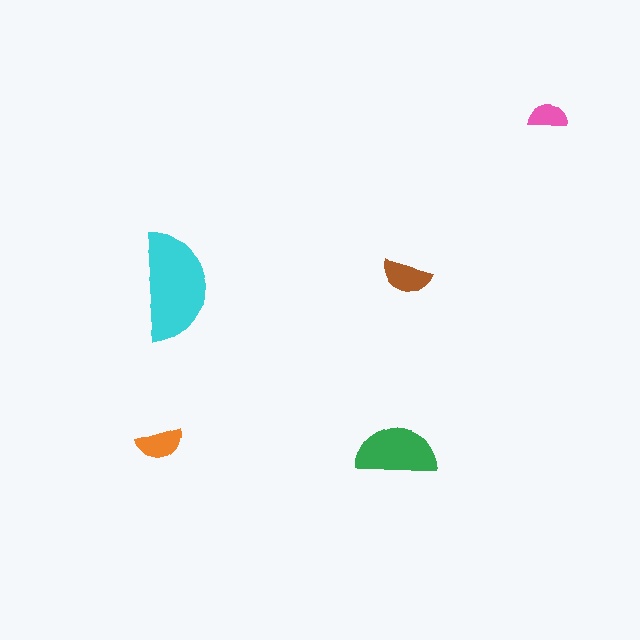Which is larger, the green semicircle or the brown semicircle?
The green one.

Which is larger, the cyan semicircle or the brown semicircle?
The cyan one.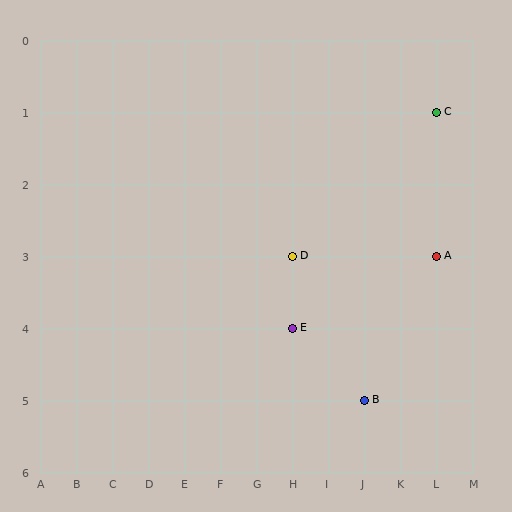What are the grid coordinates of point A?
Point A is at grid coordinates (L, 3).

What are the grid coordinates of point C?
Point C is at grid coordinates (L, 1).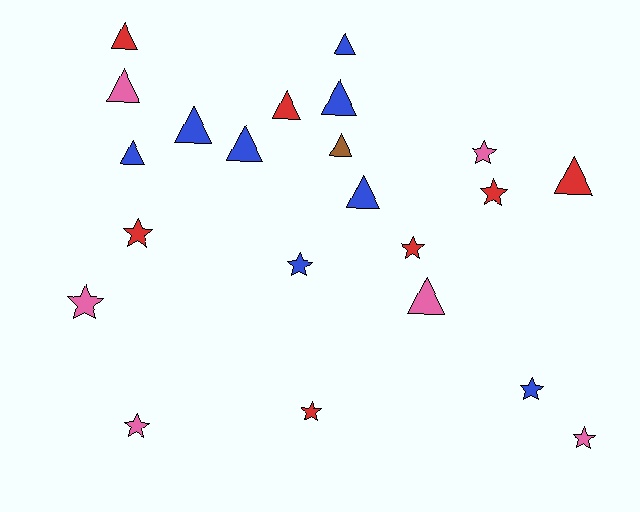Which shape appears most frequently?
Triangle, with 12 objects.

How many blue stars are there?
There are 2 blue stars.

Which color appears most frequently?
Blue, with 8 objects.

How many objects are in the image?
There are 22 objects.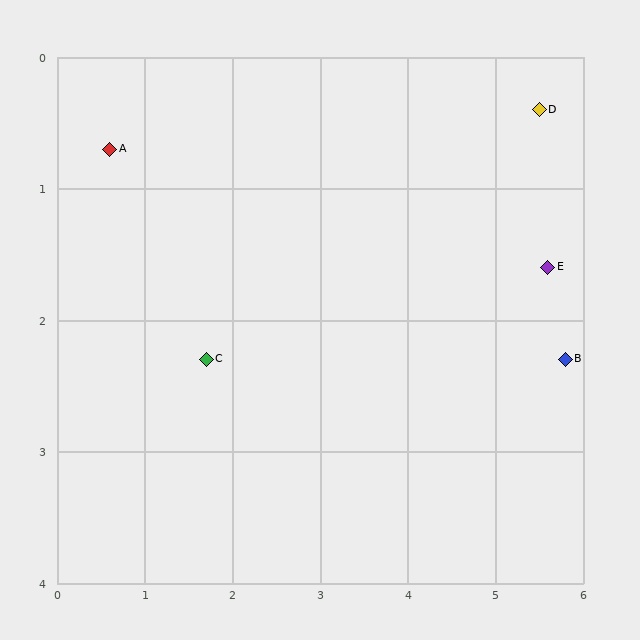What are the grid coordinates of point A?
Point A is at approximately (0.6, 0.7).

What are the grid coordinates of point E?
Point E is at approximately (5.6, 1.6).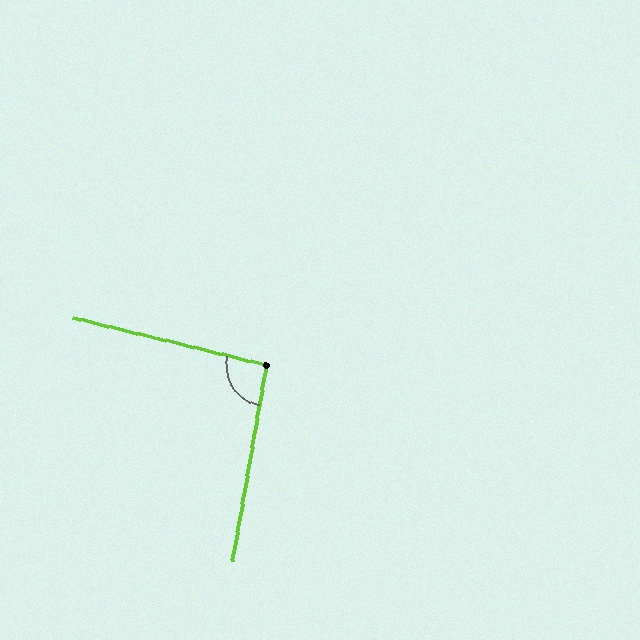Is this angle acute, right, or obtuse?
It is approximately a right angle.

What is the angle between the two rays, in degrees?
Approximately 94 degrees.